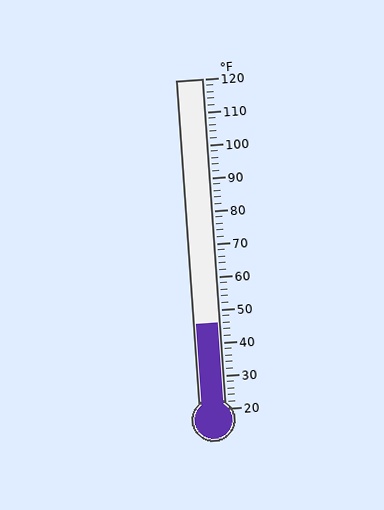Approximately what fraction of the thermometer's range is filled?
The thermometer is filled to approximately 25% of its range.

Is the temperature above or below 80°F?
The temperature is below 80°F.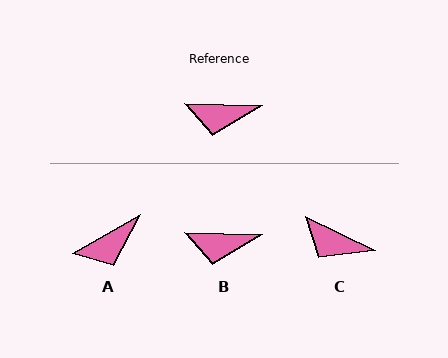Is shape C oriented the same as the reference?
No, it is off by about 25 degrees.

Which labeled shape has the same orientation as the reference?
B.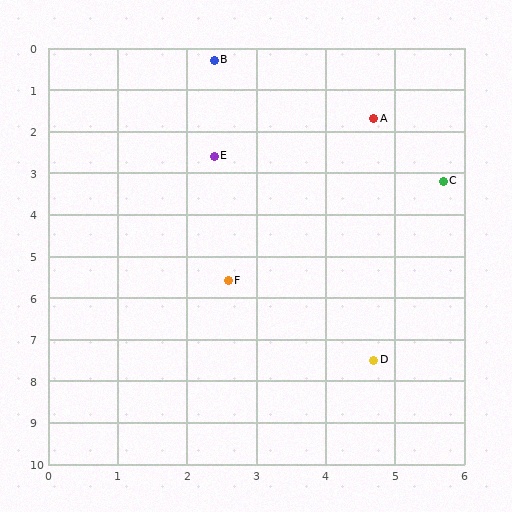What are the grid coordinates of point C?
Point C is at approximately (5.7, 3.2).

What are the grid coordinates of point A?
Point A is at approximately (4.7, 1.7).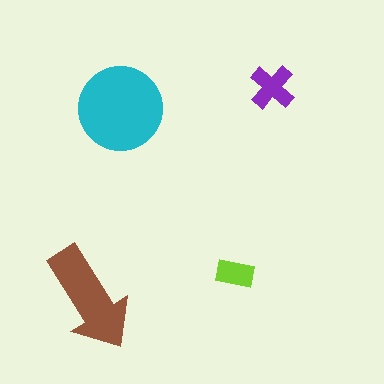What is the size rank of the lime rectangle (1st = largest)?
4th.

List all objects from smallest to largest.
The lime rectangle, the purple cross, the brown arrow, the cyan circle.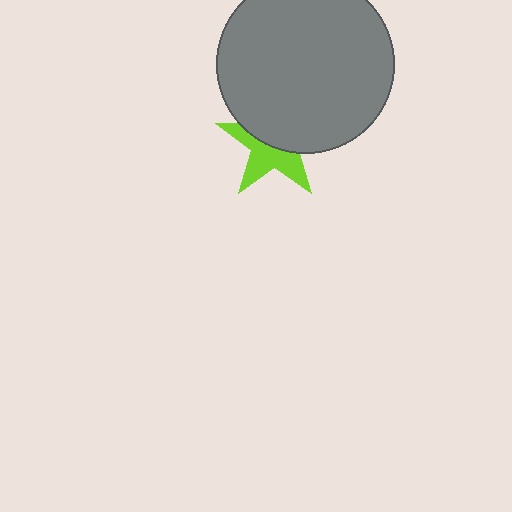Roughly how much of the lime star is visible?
About half of it is visible (roughly 49%).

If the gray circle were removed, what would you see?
You would see the complete lime star.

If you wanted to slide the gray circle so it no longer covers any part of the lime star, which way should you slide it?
Slide it up — that is the most direct way to separate the two shapes.